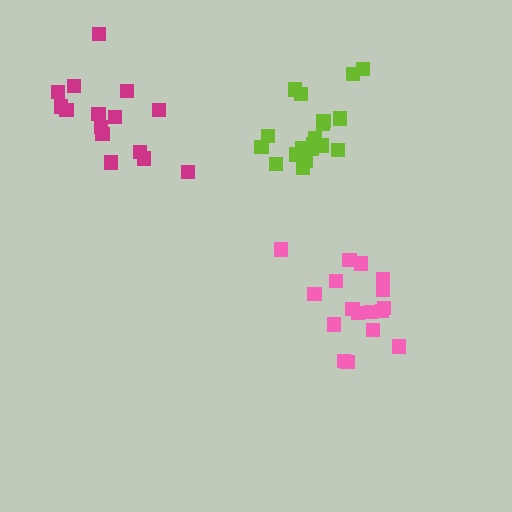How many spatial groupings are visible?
There are 3 spatial groupings.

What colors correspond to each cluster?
The clusters are colored: pink, lime, magenta.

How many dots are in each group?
Group 1: 17 dots, Group 2: 20 dots, Group 3: 15 dots (52 total).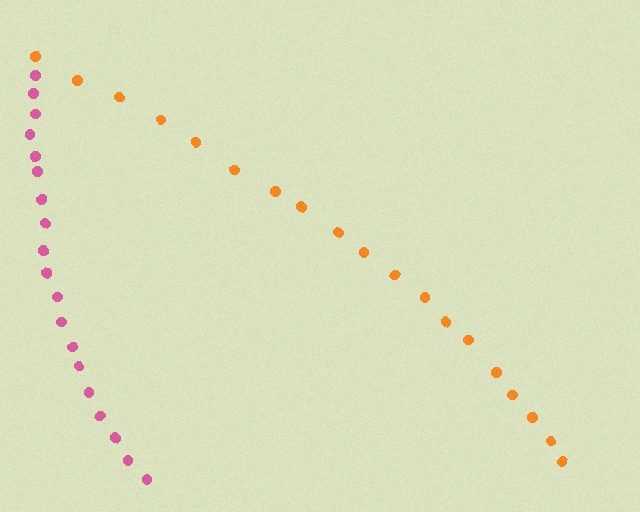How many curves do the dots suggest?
There are 2 distinct paths.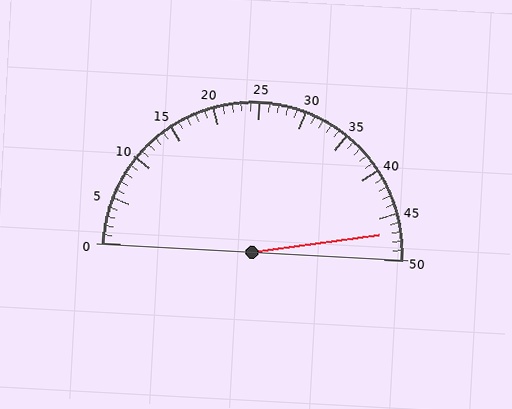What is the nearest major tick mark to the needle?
The nearest major tick mark is 45.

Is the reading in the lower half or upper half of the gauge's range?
The reading is in the upper half of the range (0 to 50).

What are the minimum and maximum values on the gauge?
The gauge ranges from 0 to 50.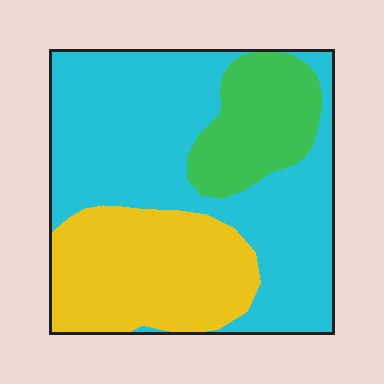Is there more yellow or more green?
Yellow.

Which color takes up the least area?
Green, at roughly 15%.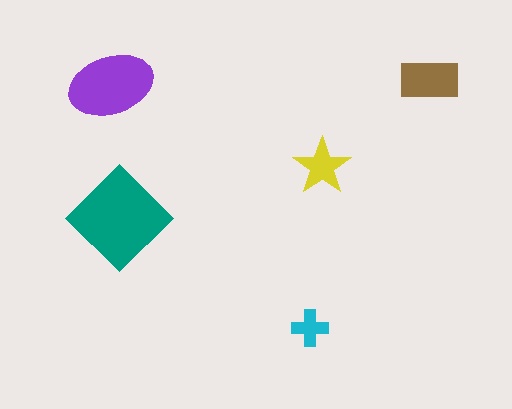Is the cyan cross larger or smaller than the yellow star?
Smaller.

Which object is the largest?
The teal diamond.